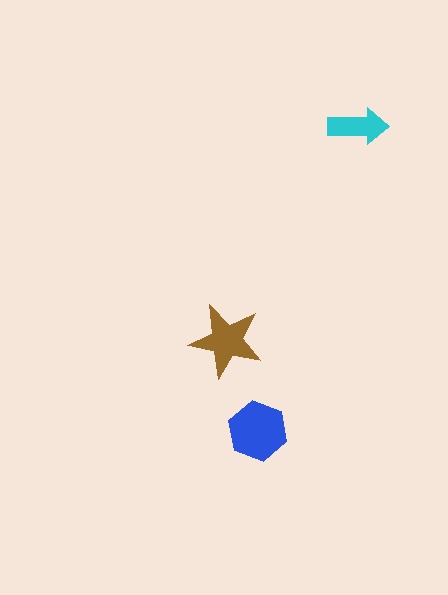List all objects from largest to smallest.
The blue hexagon, the brown star, the cyan arrow.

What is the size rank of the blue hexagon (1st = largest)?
1st.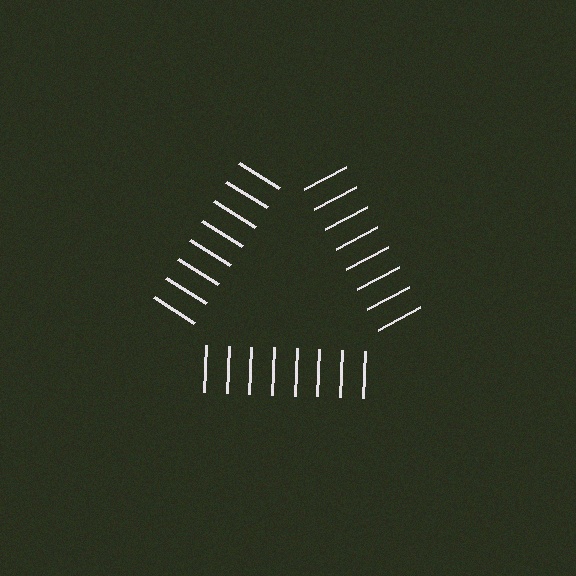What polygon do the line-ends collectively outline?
An illusory triangle — the line segments terminate on its edges but no continuous stroke is drawn.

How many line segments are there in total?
24 — 8 along each of the 3 edges.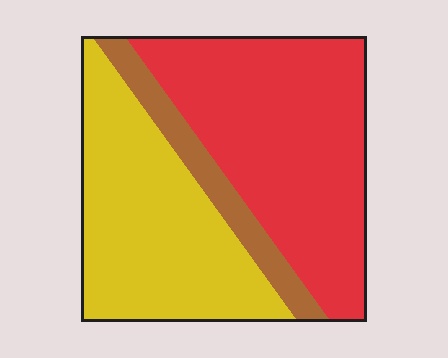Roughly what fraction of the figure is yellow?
Yellow covers 40% of the figure.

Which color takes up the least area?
Brown, at roughly 10%.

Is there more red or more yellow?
Red.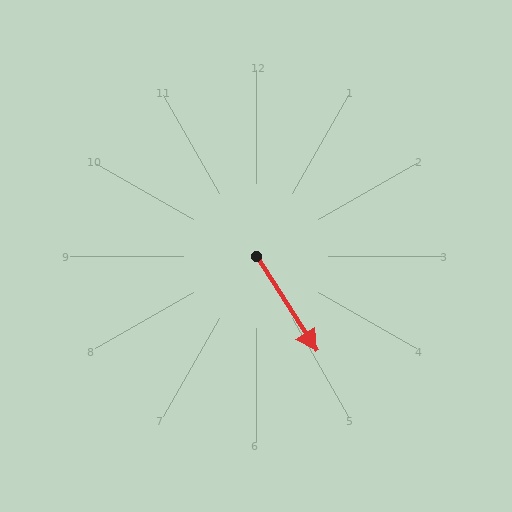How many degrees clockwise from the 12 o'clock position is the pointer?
Approximately 148 degrees.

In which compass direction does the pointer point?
Southeast.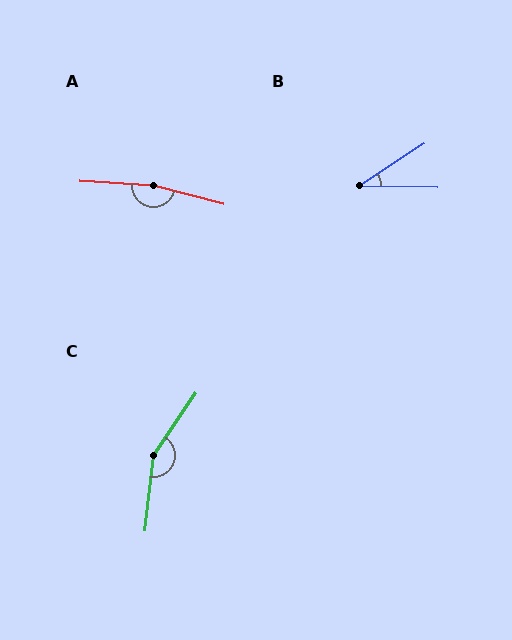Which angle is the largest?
A, at approximately 169 degrees.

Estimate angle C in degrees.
Approximately 152 degrees.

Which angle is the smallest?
B, at approximately 34 degrees.